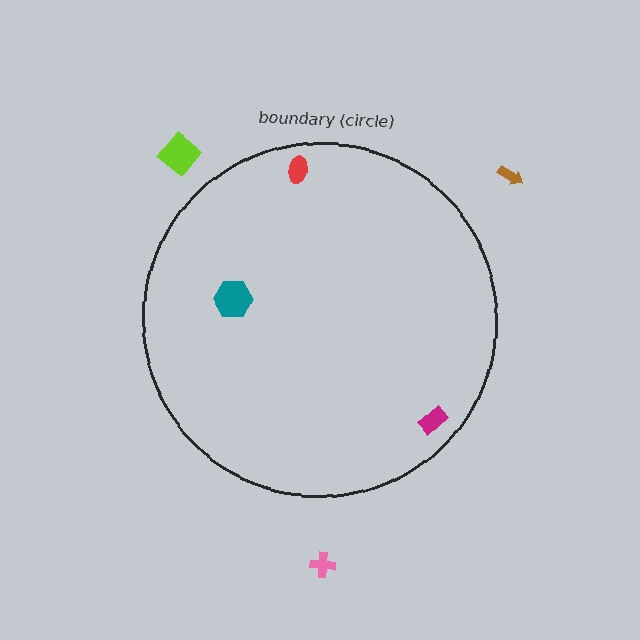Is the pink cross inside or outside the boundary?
Outside.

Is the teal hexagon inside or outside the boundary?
Inside.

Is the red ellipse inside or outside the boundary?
Inside.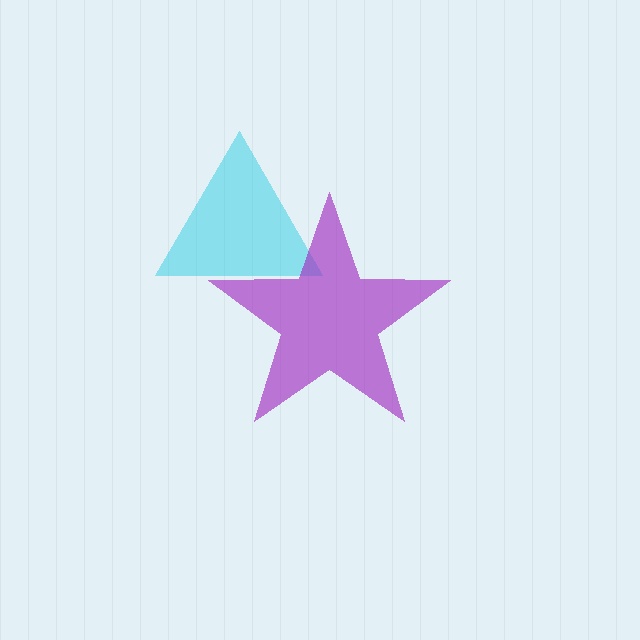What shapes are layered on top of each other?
The layered shapes are: a cyan triangle, a purple star.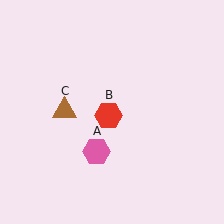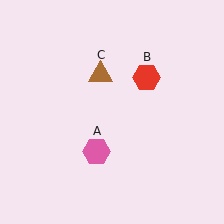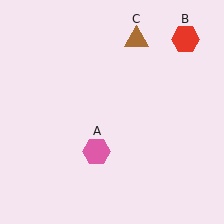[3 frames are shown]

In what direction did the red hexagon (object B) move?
The red hexagon (object B) moved up and to the right.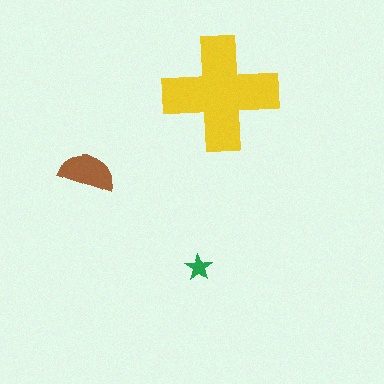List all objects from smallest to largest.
The green star, the brown semicircle, the yellow cross.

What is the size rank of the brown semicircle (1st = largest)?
2nd.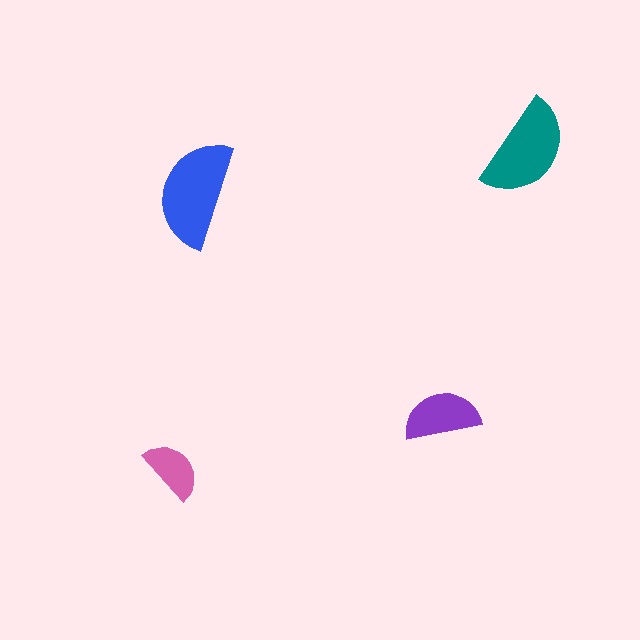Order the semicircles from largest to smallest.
the blue one, the teal one, the purple one, the pink one.